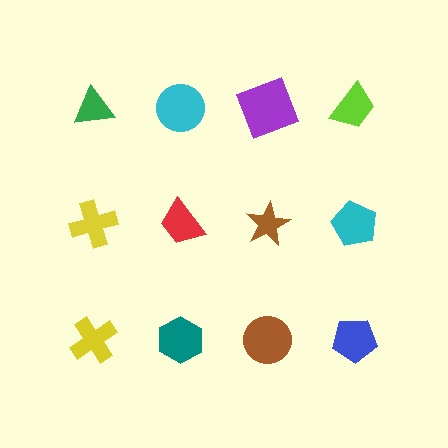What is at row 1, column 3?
A purple square.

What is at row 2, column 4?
A cyan pentagon.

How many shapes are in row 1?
4 shapes.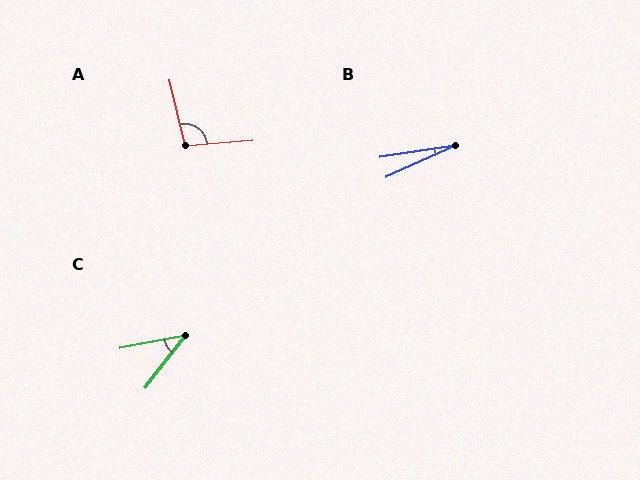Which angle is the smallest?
B, at approximately 16 degrees.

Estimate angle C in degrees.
Approximately 41 degrees.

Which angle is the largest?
A, at approximately 99 degrees.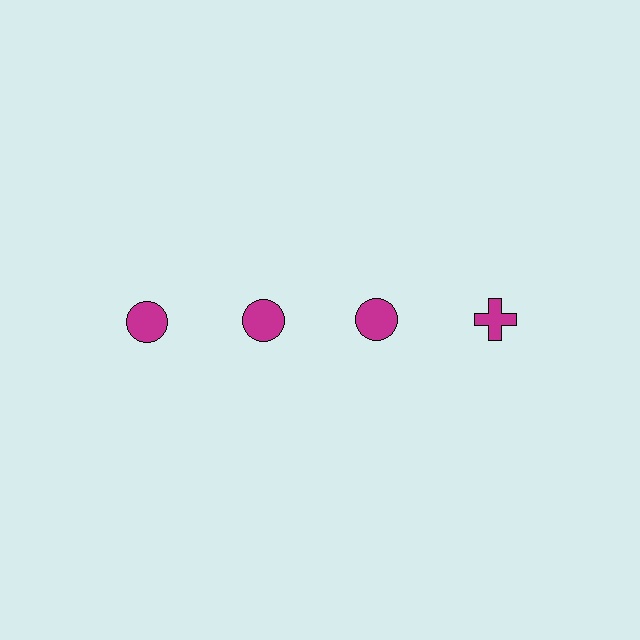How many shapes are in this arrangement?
There are 4 shapes arranged in a grid pattern.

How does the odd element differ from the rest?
It has a different shape: cross instead of circle.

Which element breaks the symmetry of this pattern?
The magenta cross in the top row, second from right column breaks the symmetry. All other shapes are magenta circles.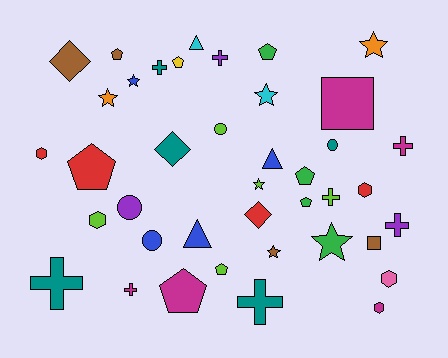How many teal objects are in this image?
There are 5 teal objects.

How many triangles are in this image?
There are 3 triangles.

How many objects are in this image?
There are 40 objects.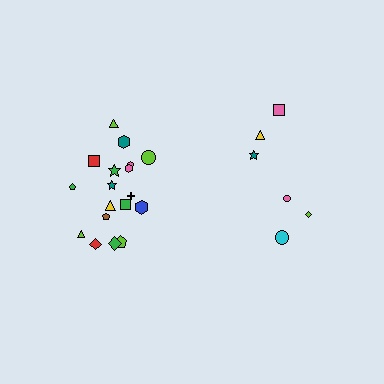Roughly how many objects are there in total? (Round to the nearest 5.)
Roughly 25 objects in total.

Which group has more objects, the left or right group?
The left group.